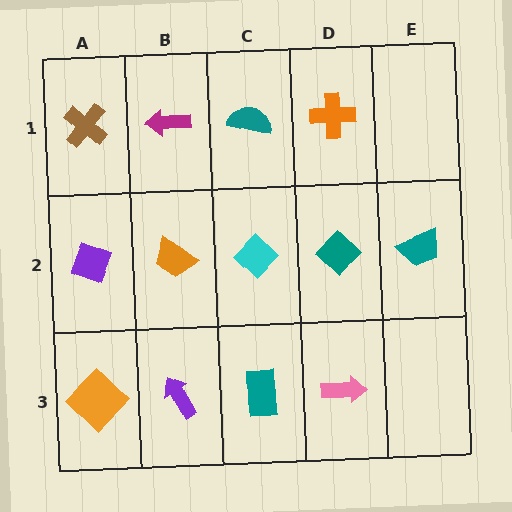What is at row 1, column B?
A magenta arrow.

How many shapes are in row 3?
4 shapes.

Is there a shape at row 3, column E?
No, that cell is empty.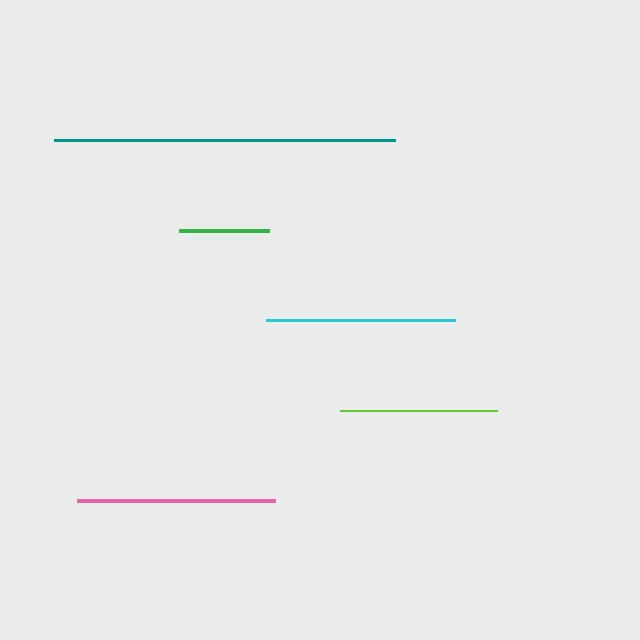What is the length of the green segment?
The green segment is approximately 90 pixels long.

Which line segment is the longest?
The teal line is the longest at approximately 341 pixels.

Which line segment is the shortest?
The green line is the shortest at approximately 90 pixels.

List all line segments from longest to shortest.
From longest to shortest: teal, pink, cyan, lime, green.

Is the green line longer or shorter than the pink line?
The pink line is longer than the green line.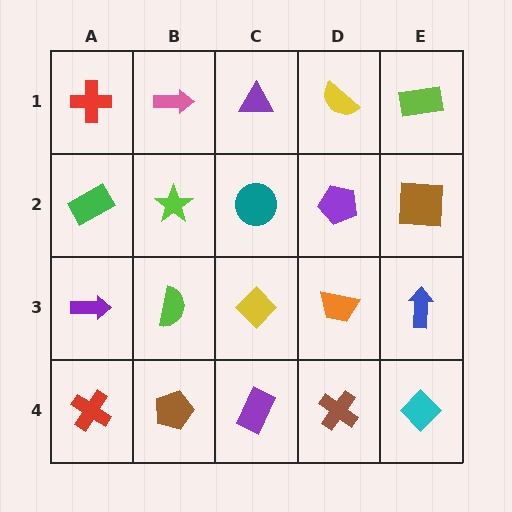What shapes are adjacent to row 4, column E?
A blue arrow (row 3, column E), a brown cross (row 4, column D).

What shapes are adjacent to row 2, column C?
A purple triangle (row 1, column C), a yellow diamond (row 3, column C), a lime star (row 2, column B), a purple pentagon (row 2, column D).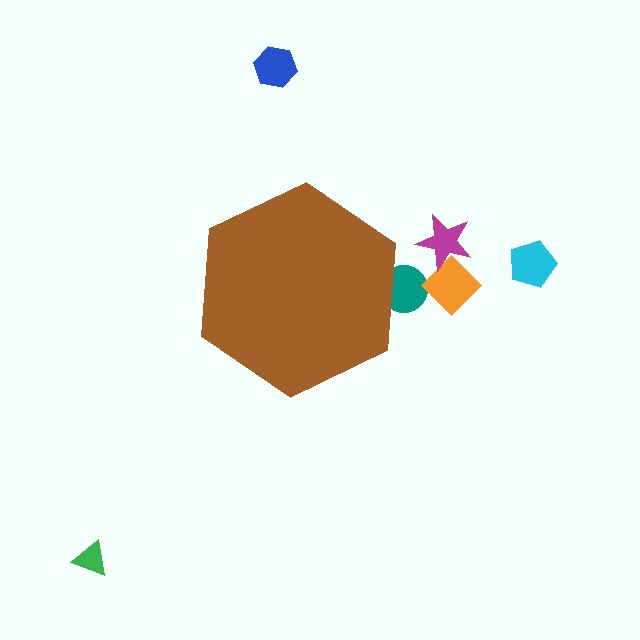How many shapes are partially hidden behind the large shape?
1 shape is partially hidden.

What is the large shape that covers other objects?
A brown hexagon.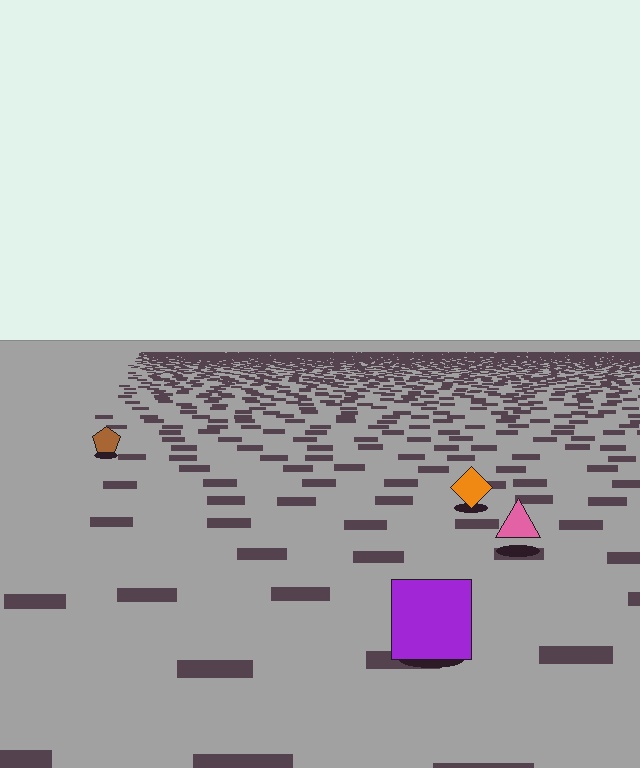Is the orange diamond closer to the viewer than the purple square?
No. The purple square is closer — you can tell from the texture gradient: the ground texture is coarser near it.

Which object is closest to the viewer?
The purple square is closest. The texture marks near it are larger and more spread out.